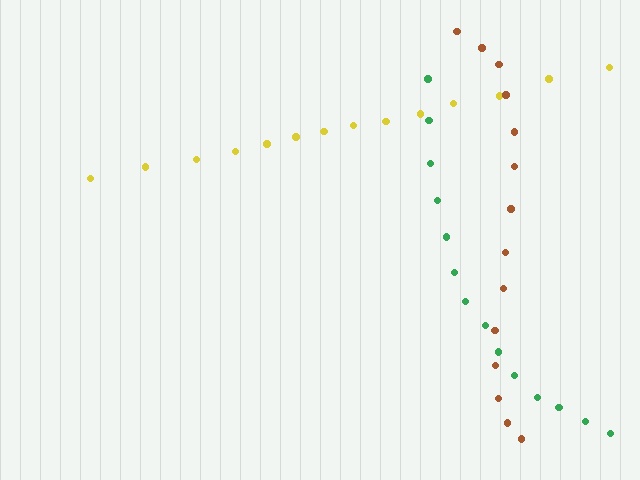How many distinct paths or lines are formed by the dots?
There are 3 distinct paths.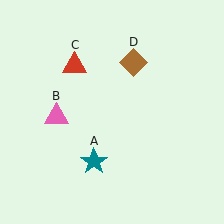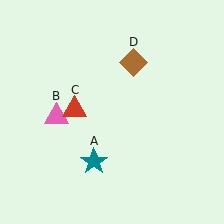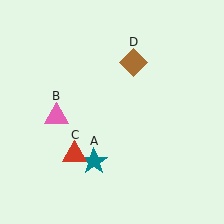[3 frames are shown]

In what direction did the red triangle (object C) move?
The red triangle (object C) moved down.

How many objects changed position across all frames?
1 object changed position: red triangle (object C).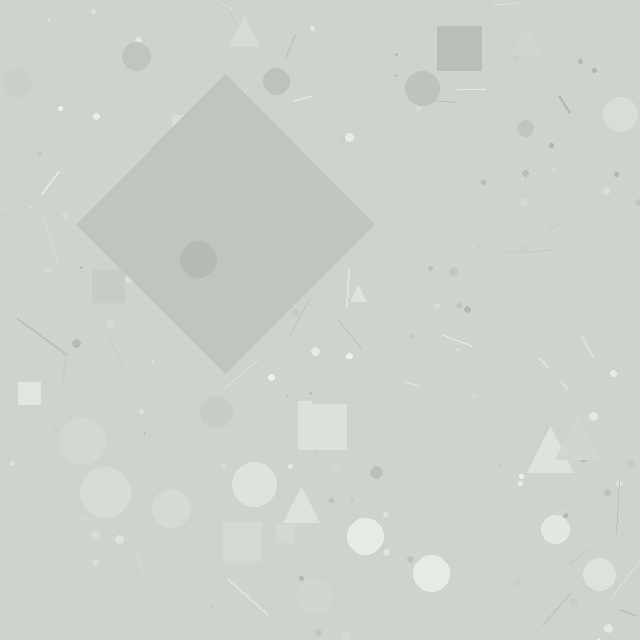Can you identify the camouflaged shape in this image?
The camouflaged shape is a diamond.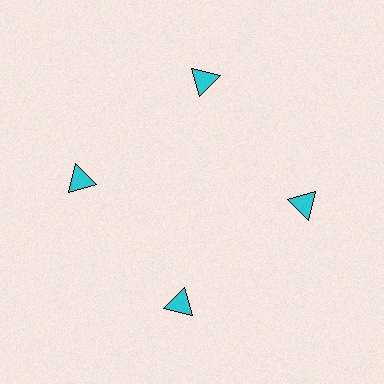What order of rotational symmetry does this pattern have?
This pattern has 4-fold rotational symmetry.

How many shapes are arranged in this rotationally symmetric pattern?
There are 4 shapes, arranged in 4 groups of 1.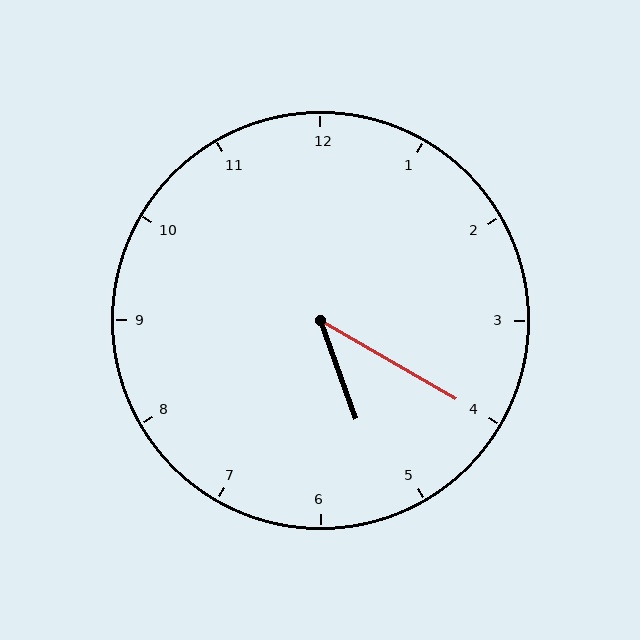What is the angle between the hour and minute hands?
Approximately 40 degrees.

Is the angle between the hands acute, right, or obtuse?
It is acute.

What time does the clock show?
5:20.